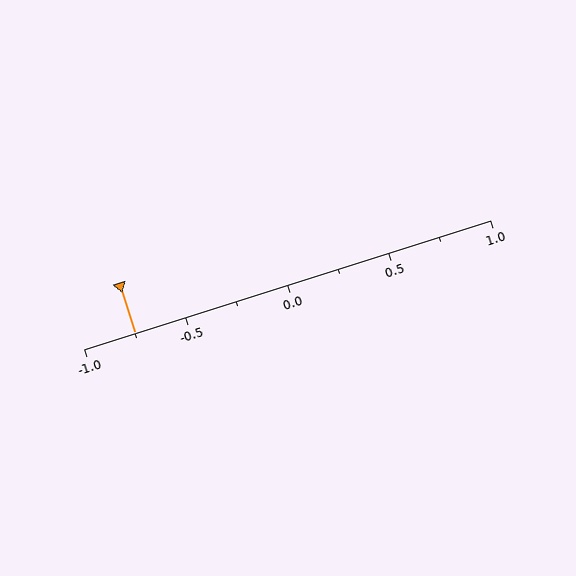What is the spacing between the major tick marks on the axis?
The major ticks are spaced 0.5 apart.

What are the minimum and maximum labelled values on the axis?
The axis runs from -1.0 to 1.0.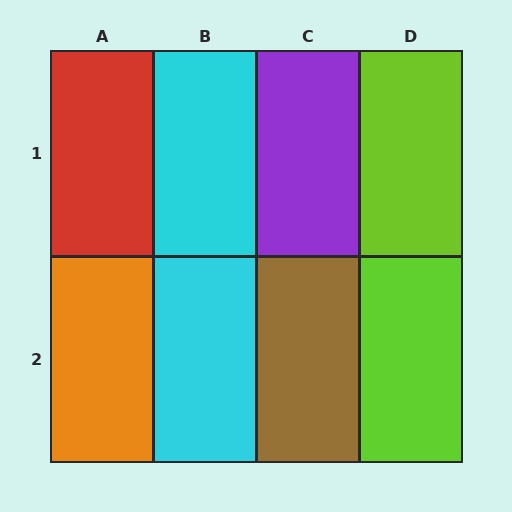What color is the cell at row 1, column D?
Lime.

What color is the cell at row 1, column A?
Red.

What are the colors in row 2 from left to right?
Orange, cyan, brown, lime.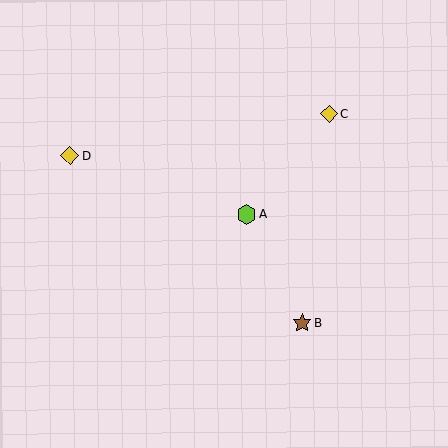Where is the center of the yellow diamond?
The center of the yellow diamond is at (329, 114).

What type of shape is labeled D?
Shape D is a yellow diamond.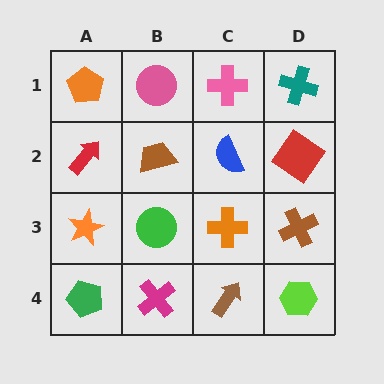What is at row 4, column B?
A magenta cross.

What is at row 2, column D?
A red diamond.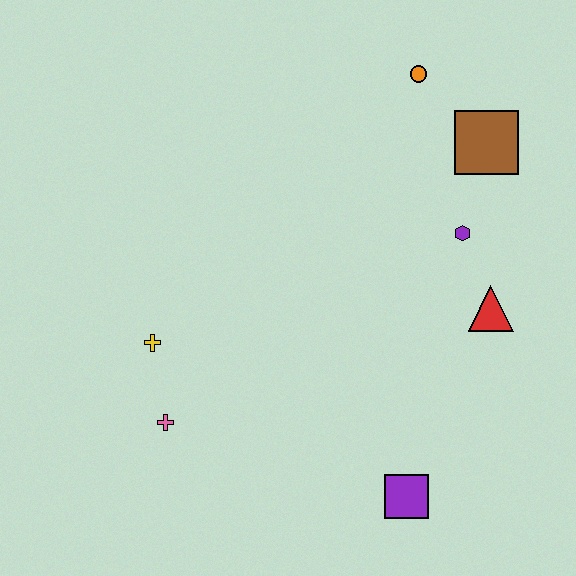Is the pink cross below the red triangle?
Yes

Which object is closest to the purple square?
The red triangle is closest to the purple square.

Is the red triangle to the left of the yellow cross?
No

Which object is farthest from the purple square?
The orange circle is farthest from the purple square.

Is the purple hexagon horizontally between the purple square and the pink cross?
No